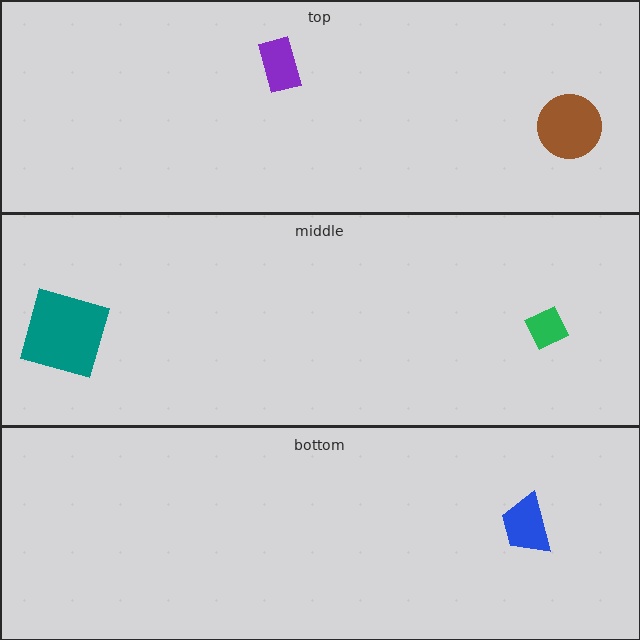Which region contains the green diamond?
The middle region.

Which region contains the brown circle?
The top region.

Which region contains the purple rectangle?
The top region.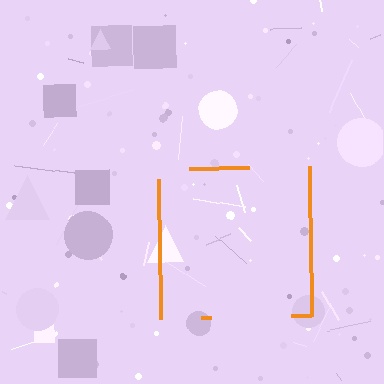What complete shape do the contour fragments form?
The contour fragments form a square.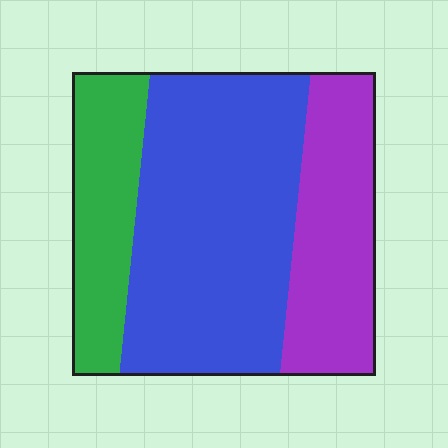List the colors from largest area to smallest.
From largest to smallest: blue, purple, green.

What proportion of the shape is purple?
Purple takes up about one quarter (1/4) of the shape.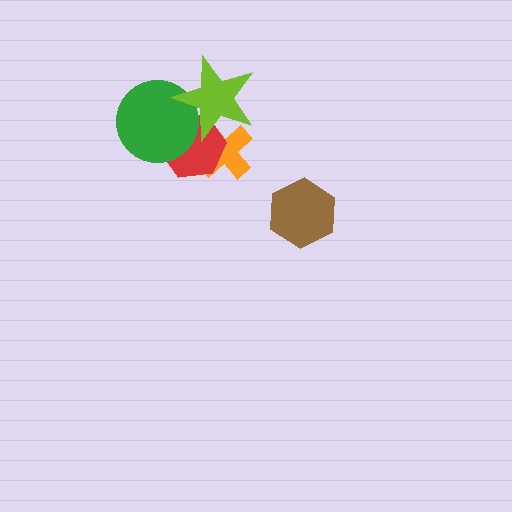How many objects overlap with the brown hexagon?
0 objects overlap with the brown hexagon.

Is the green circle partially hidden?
Yes, it is partially covered by another shape.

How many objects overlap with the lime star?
3 objects overlap with the lime star.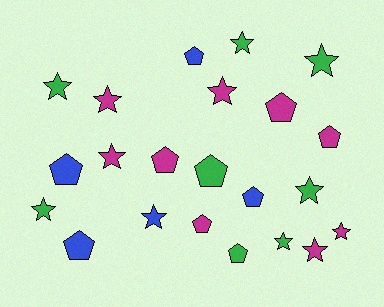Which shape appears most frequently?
Star, with 12 objects.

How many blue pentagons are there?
There are 4 blue pentagons.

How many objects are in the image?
There are 22 objects.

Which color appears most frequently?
Magenta, with 9 objects.